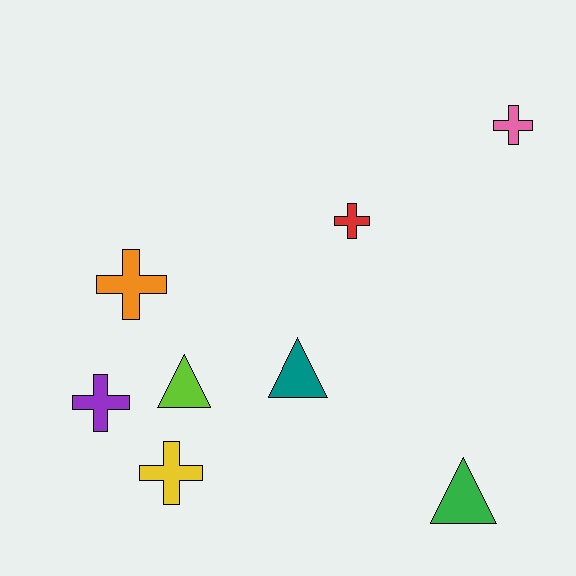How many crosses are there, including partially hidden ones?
There are 5 crosses.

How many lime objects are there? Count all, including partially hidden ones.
There is 1 lime object.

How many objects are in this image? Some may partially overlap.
There are 8 objects.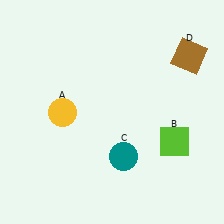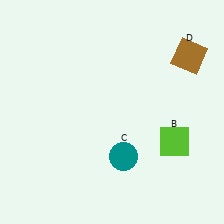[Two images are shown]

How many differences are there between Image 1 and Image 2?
There is 1 difference between the two images.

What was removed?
The yellow circle (A) was removed in Image 2.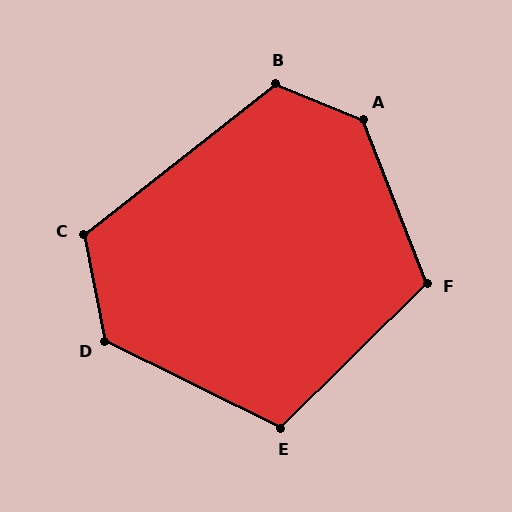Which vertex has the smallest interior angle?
E, at approximately 109 degrees.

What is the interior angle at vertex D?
Approximately 127 degrees (obtuse).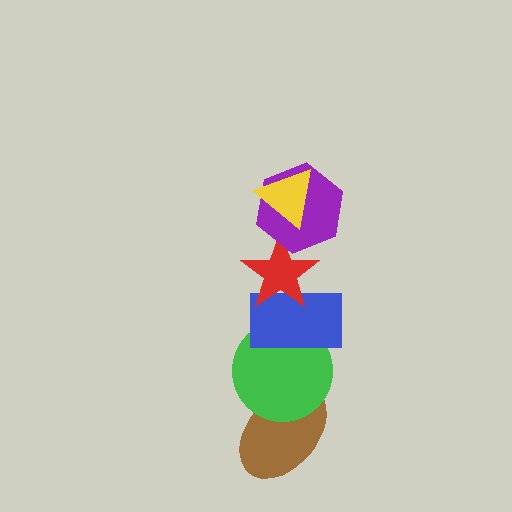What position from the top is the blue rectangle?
The blue rectangle is 4th from the top.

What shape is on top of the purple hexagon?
The yellow triangle is on top of the purple hexagon.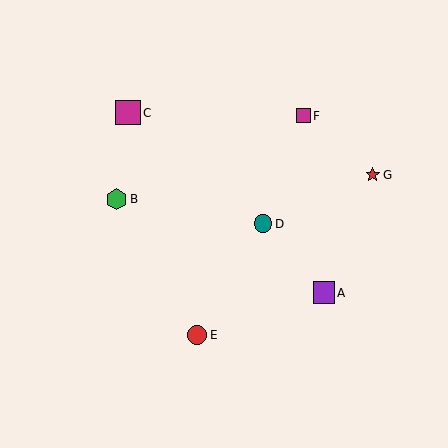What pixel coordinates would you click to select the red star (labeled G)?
Click at (373, 175) to select the red star G.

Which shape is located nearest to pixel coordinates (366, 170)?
The red star (labeled G) at (373, 175) is nearest to that location.